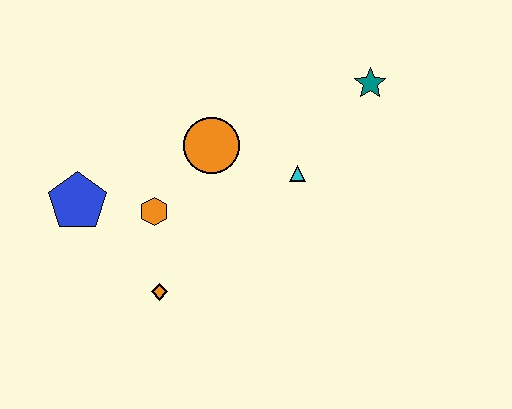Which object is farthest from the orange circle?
The teal star is farthest from the orange circle.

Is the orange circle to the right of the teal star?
No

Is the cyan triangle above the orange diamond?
Yes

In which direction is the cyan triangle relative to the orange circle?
The cyan triangle is to the right of the orange circle.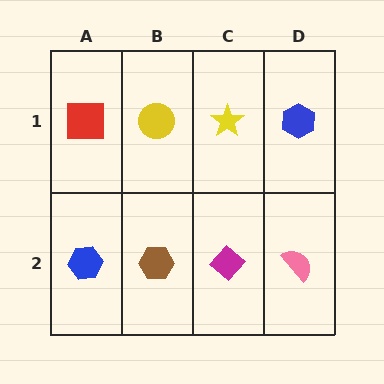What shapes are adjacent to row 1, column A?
A blue hexagon (row 2, column A), a yellow circle (row 1, column B).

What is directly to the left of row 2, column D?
A magenta diamond.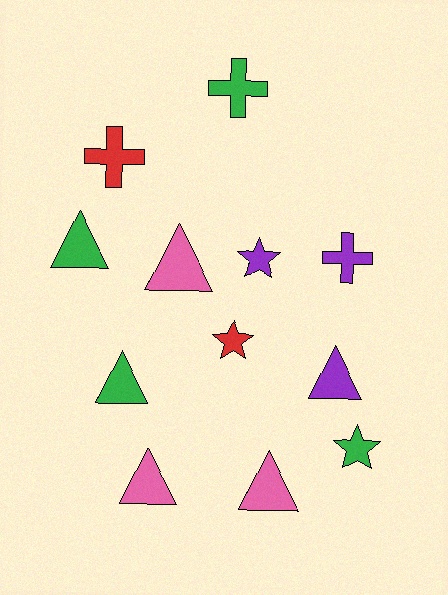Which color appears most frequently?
Green, with 4 objects.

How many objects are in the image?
There are 12 objects.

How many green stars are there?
There is 1 green star.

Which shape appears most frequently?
Triangle, with 6 objects.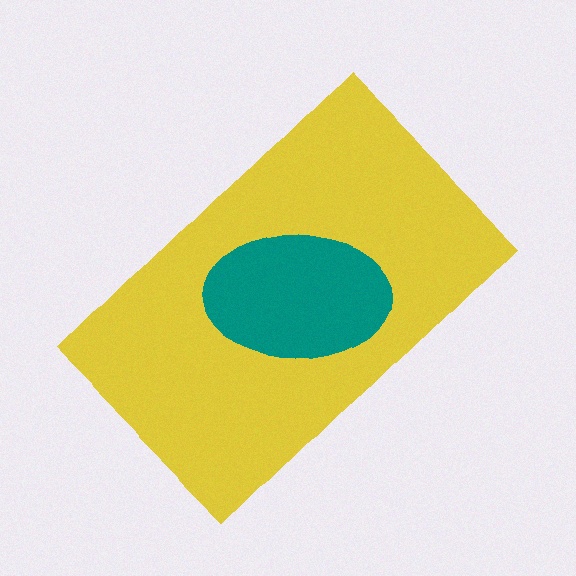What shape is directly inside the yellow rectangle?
The teal ellipse.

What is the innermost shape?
The teal ellipse.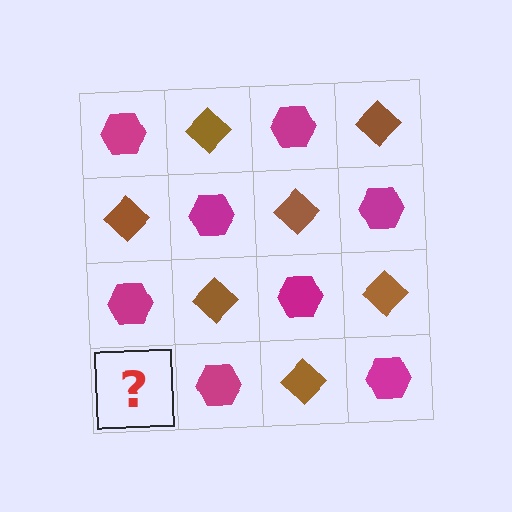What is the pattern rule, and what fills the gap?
The rule is that it alternates magenta hexagon and brown diamond in a checkerboard pattern. The gap should be filled with a brown diamond.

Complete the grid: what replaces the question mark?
The question mark should be replaced with a brown diamond.